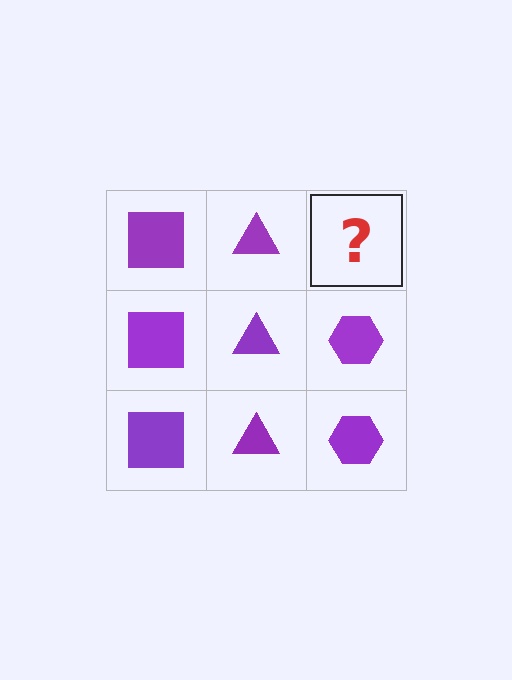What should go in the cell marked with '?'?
The missing cell should contain a purple hexagon.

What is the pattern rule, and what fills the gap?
The rule is that each column has a consistent shape. The gap should be filled with a purple hexagon.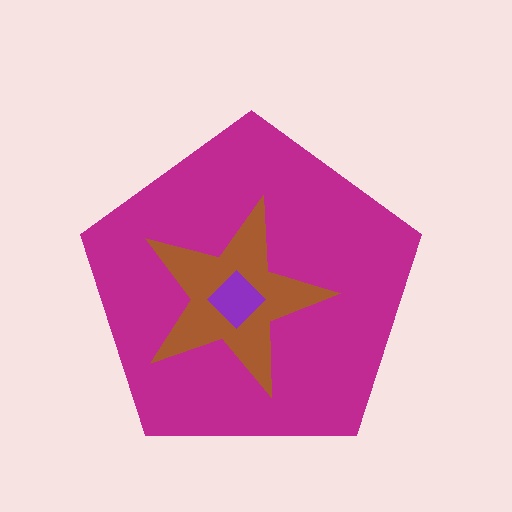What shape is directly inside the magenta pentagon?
The brown star.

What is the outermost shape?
The magenta pentagon.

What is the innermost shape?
The purple diamond.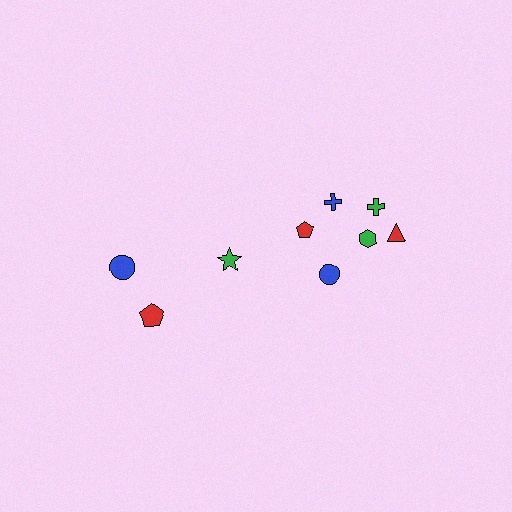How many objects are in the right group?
There are 6 objects.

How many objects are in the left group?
There are 3 objects.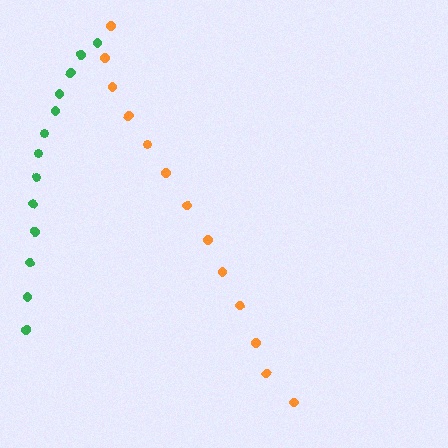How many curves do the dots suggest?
There are 2 distinct paths.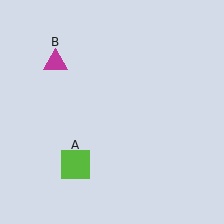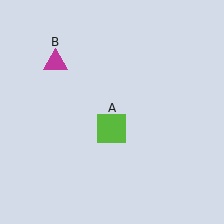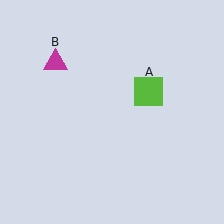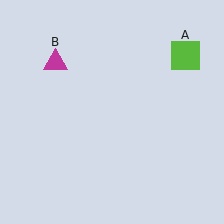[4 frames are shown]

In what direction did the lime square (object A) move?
The lime square (object A) moved up and to the right.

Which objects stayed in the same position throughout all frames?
Magenta triangle (object B) remained stationary.